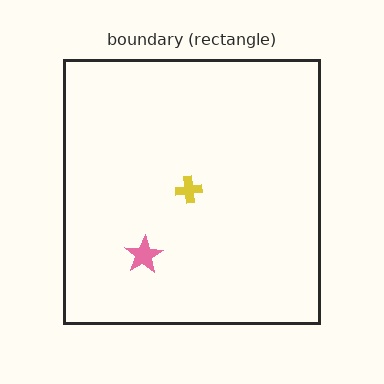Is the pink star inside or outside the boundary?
Inside.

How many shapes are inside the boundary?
2 inside, 0 outside.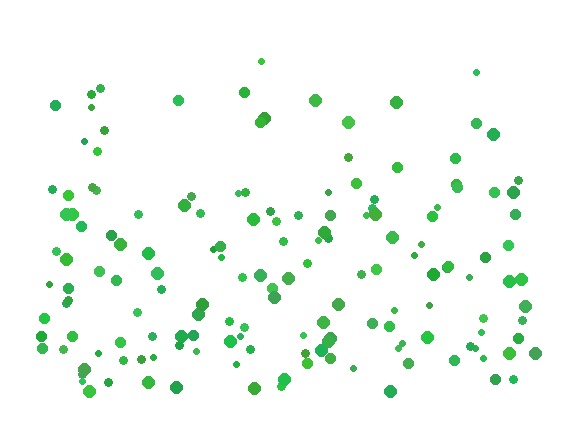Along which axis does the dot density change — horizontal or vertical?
Vertical.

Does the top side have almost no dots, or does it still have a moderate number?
Still a moderate number, just noticeably fewer than the bottom.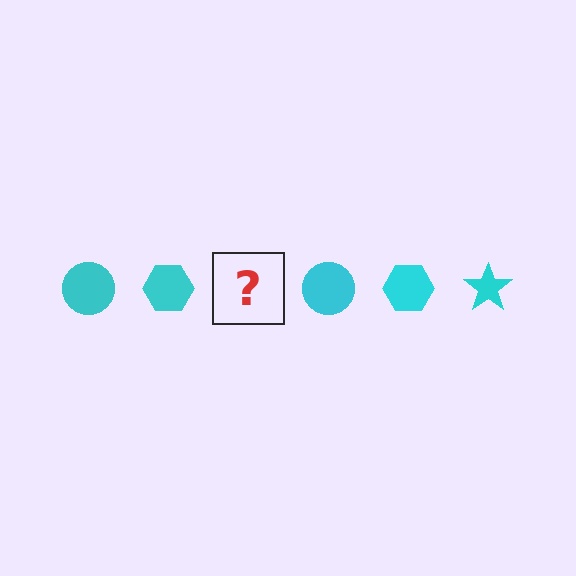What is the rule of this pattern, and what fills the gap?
The rule is that the pattern cycles through circle, hexagon, star shapes in cyan. The gap should be filled with a cyan star.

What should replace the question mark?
The question mark should be replaced with a cyan star.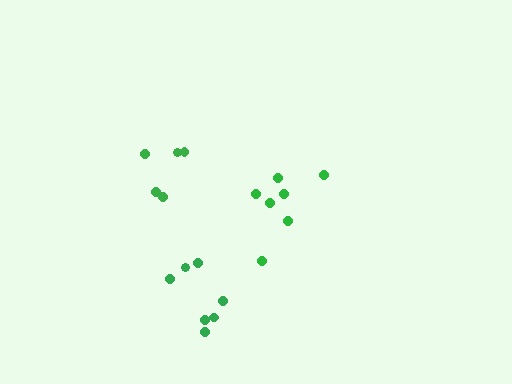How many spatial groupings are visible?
There are 3 spatial groupings.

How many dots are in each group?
Group 1: 7 dots, Group 2: 5 dots, Group 3: 7 dots (19 total).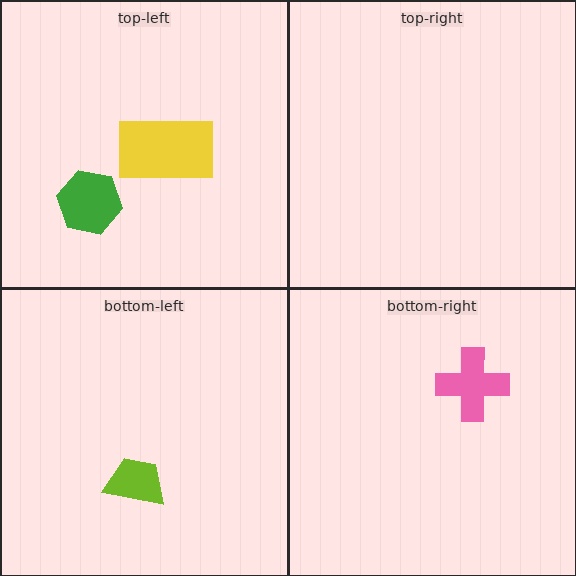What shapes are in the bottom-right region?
The pink cross.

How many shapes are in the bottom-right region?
1.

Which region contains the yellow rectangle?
The top-left region.